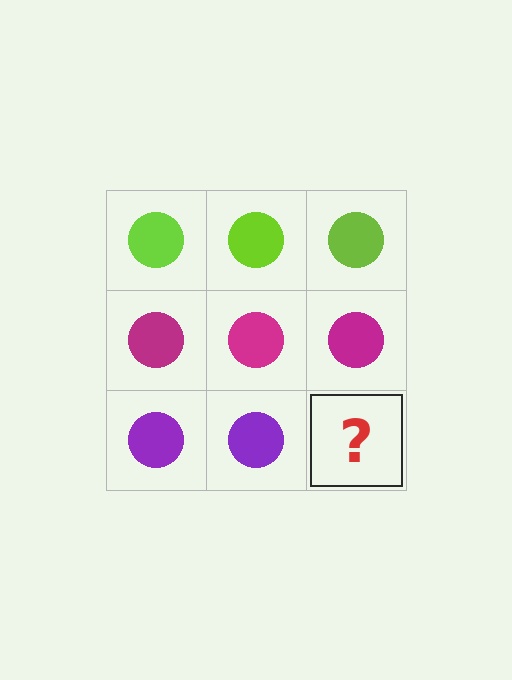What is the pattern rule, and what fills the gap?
The rule is that each row has a consistent color. The gap should be filled with a purple circle.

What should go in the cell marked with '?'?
The missing cell should contain a purple circle.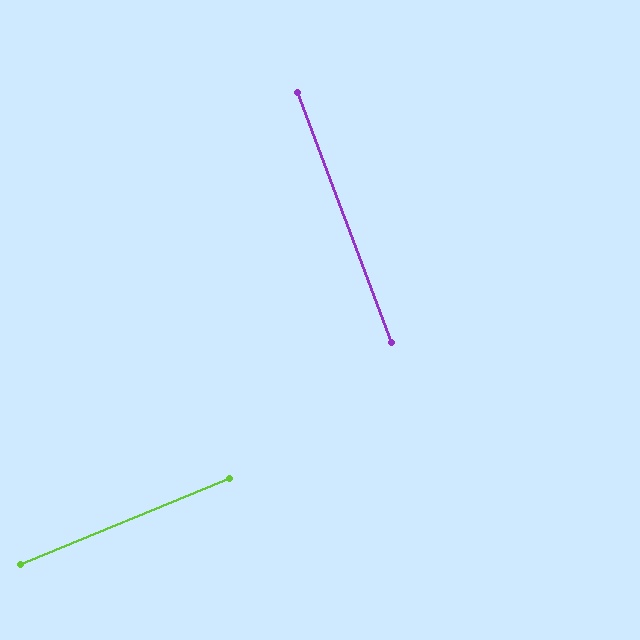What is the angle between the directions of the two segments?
Approximately 88 degrees.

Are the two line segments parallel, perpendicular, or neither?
Perpendicular — they meet at approximately 88°.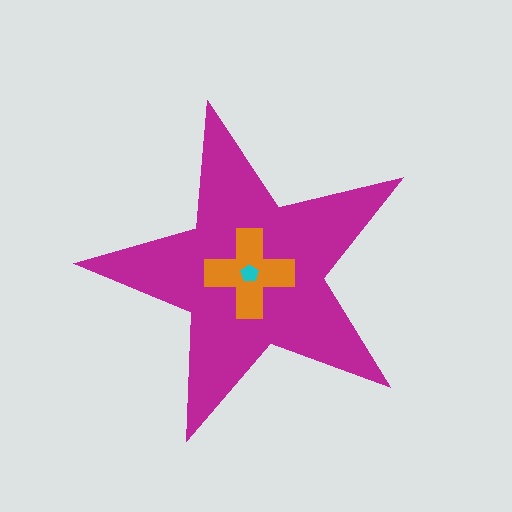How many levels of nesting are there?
3.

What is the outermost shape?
The magenta star.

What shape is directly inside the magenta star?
The orange cross.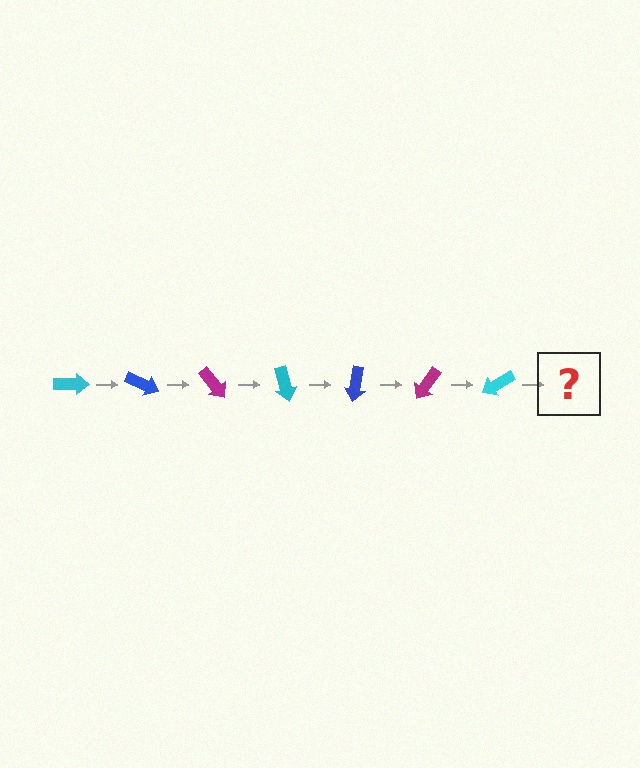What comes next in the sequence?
The next element should be a blue arrow, rotated 175 degrees from the start.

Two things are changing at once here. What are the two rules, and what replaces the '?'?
The two rules are that it rotates 25 degrees each step and the color cycles through cyan, blue, and magenta. The '?' should be a blue arrow, rotated 175 degrees from the start.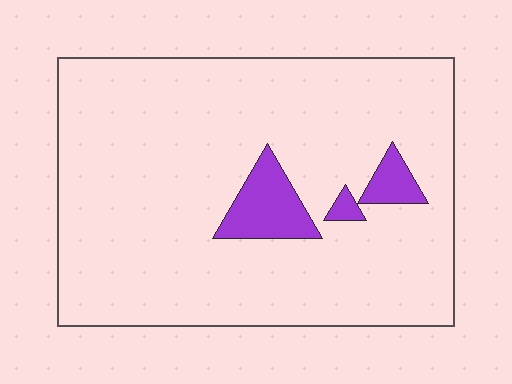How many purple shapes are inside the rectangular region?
3.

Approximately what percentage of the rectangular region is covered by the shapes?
Approximately 10%.